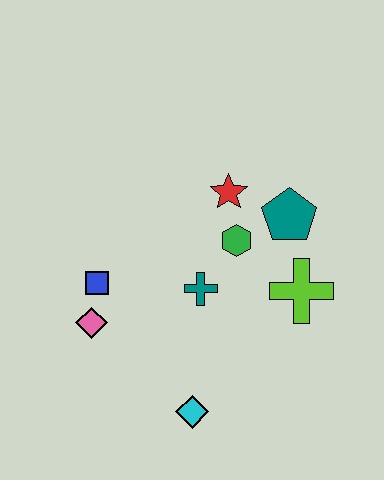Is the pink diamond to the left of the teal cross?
Yes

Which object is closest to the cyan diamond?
The teal cross is closest to the cyan diamond.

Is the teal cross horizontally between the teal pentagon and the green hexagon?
No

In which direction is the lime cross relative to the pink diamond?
The lime cross is to the right of the pink diamond.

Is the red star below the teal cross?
No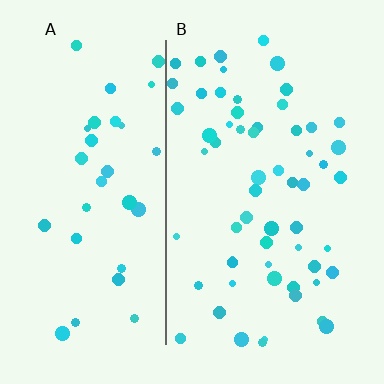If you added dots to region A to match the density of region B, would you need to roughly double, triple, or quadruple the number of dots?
Approximately double.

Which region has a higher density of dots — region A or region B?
B (the right).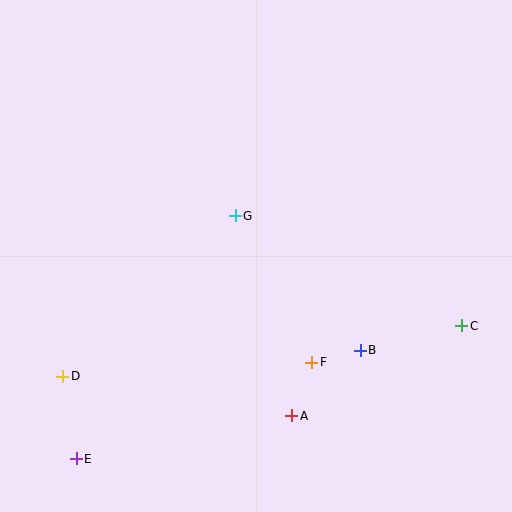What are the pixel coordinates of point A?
Point A is at (292, 416).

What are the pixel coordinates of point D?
Point D is at (63, 376).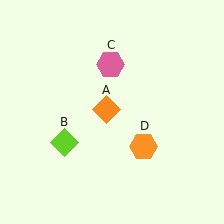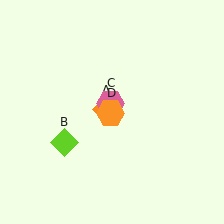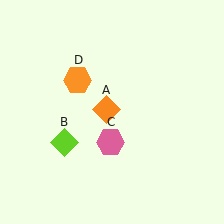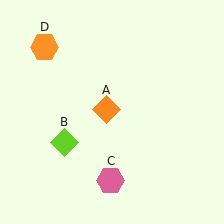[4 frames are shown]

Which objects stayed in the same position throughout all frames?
Orange diamond (object A) and lime diamond (object B) remained stationary.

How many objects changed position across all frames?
2 objects changed position: pink hexagon (object C), orange hexagon (object D).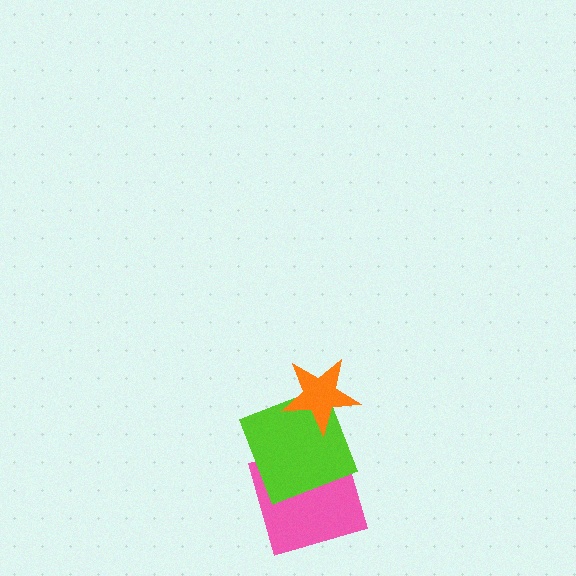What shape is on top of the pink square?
The lime square is on top of the pink square.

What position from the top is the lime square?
The lime square is 2nd from the top.